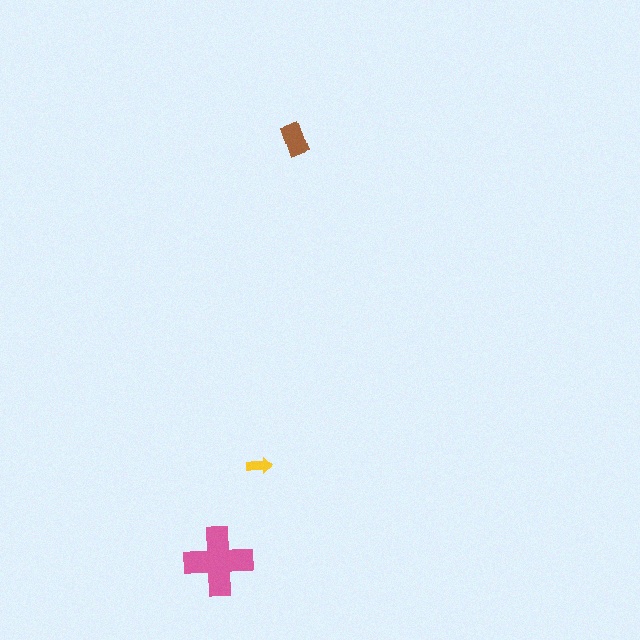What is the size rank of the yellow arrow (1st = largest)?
3rd.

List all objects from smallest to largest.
The yellow arrow, the brown rectangle, the pink cross.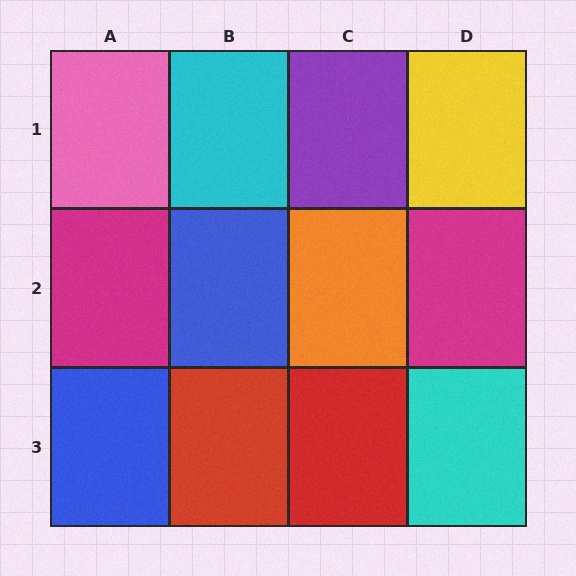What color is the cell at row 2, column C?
Orange.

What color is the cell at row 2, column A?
Magenta.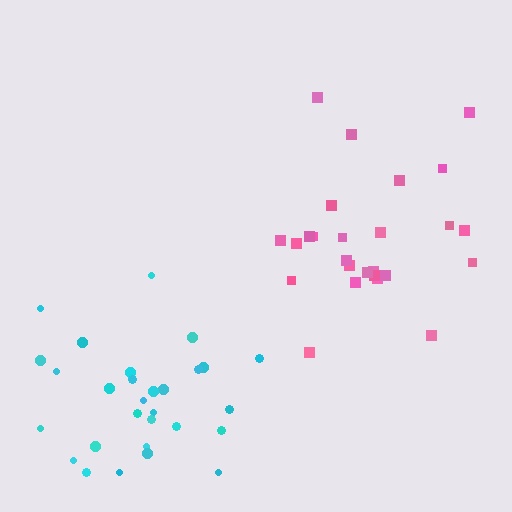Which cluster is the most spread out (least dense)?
Pink.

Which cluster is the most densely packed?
Cyan.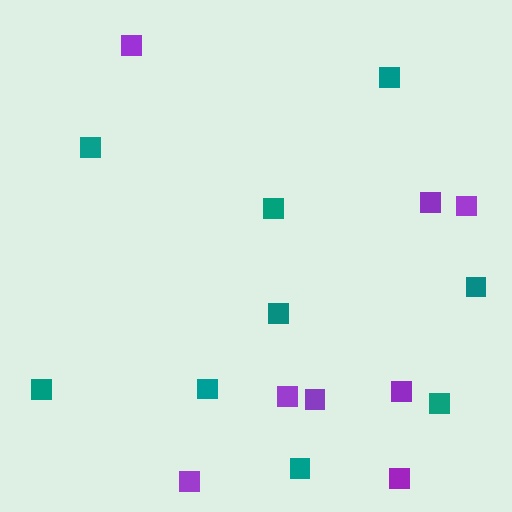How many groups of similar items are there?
There are 2 groups: one group of teal squares (9) and one group of purple squares (8).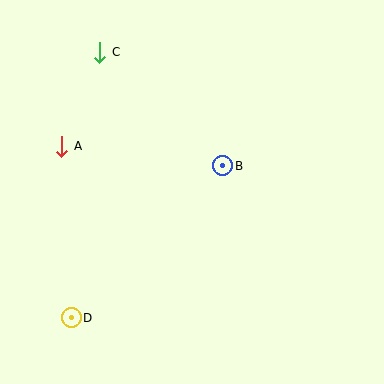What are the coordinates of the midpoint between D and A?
The midpoint between D and A is at (66, 232).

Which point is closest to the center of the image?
Point B at (223, 166) is closest to the center.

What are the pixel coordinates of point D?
Point D is at (71, 318).